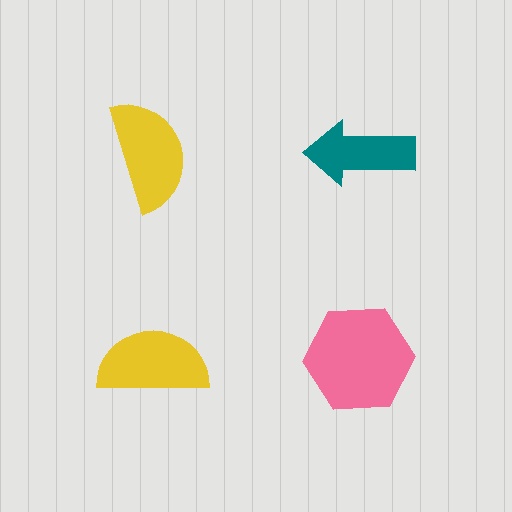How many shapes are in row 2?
2 shapes.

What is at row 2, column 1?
A yellow semicircle.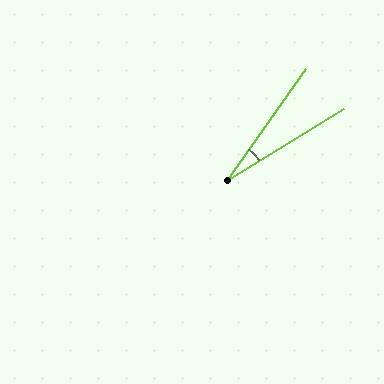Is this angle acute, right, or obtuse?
It is acute.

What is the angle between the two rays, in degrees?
Approximately 24 degrees.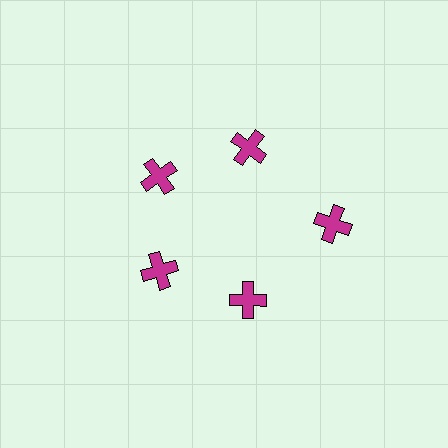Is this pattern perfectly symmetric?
No. The 5 magenta crosses are arranged in a ring, but one element near the 3 o'clock position is pushed outward from the center, breaking the 5-fold rotational symmetry.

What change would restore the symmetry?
The symmetry would be restored by moving it inward, back onto the ring so that all 5 crosses sit at equal angles and equal distance from the center.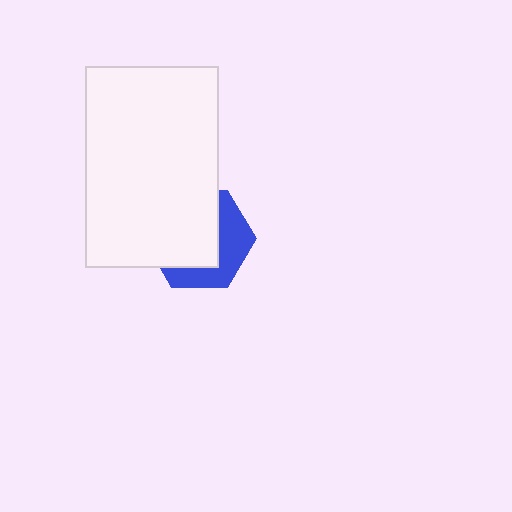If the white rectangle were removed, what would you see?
You would see the complete blue hexagon.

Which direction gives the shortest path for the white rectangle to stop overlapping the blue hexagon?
Moving toward the upper-left gives the shortest separation.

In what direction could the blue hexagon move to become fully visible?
The blue hexagon could move toward the lower-right. That would shift it out from behind the white rectangle entirely.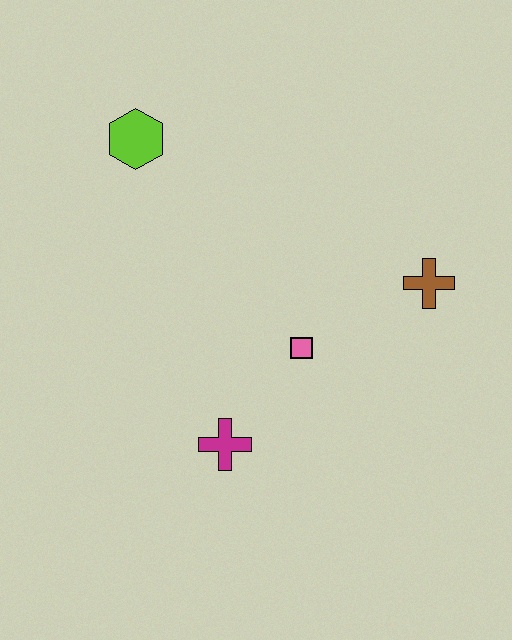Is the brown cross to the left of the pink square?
No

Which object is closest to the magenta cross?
The pink square is closest to the magenta cross.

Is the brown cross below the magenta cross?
No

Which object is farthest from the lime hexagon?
The brown cross is farthest from the lime hexagon.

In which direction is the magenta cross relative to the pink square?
The magenta cross is below the pink square.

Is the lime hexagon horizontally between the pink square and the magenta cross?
No